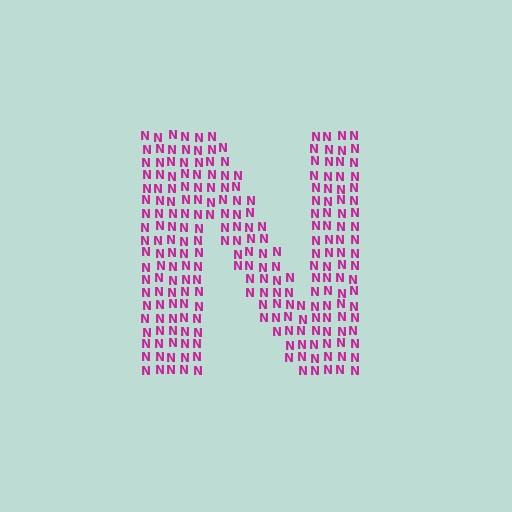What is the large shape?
The large shape is the letter N.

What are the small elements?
The small elements are letter N's.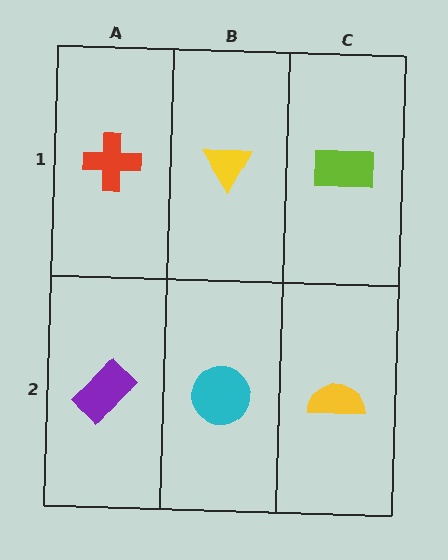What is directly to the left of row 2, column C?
A cyan circle.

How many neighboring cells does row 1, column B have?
3.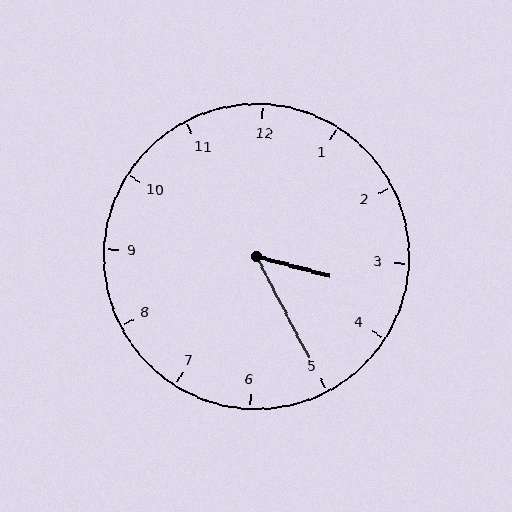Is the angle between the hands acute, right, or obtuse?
It is acute.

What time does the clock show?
3:25.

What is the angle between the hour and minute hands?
Approximately 48 degrees.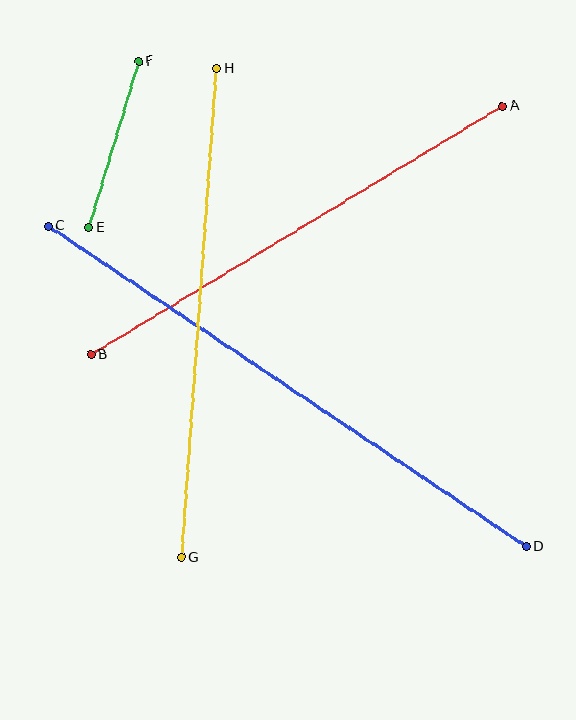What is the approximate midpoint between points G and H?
The midpoint is at approximately (199, 313) pixels.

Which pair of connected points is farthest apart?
Points C and D are farthest apart.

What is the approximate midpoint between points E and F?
The midpoint is at approximately (114, 144) pixels.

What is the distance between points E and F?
The distance is approximately 174 pixels.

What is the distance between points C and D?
The distance is approximately 575 pixels.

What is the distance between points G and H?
The distance is approximately 490 pixels.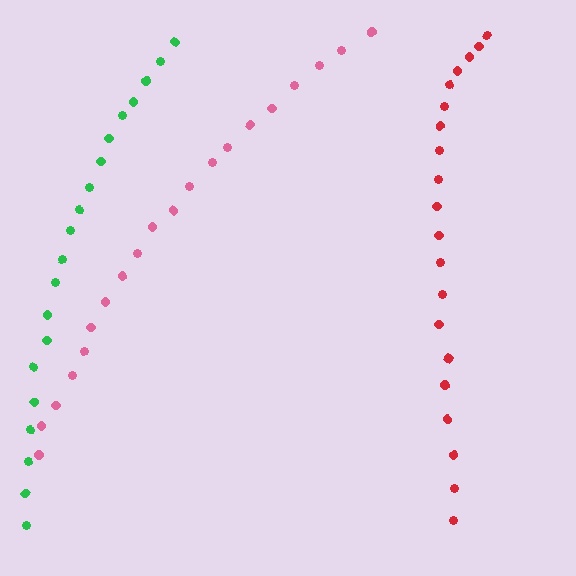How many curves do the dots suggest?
There are 3 distinct paths.